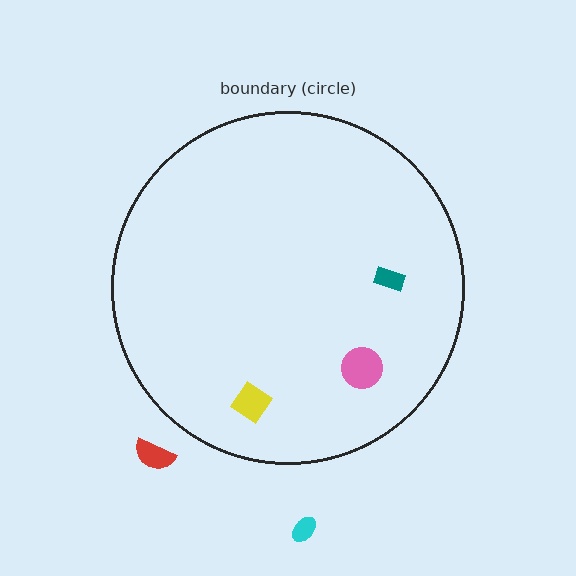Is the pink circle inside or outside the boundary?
Inside.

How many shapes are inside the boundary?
3 inside, 2 outside.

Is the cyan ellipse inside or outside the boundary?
Outside.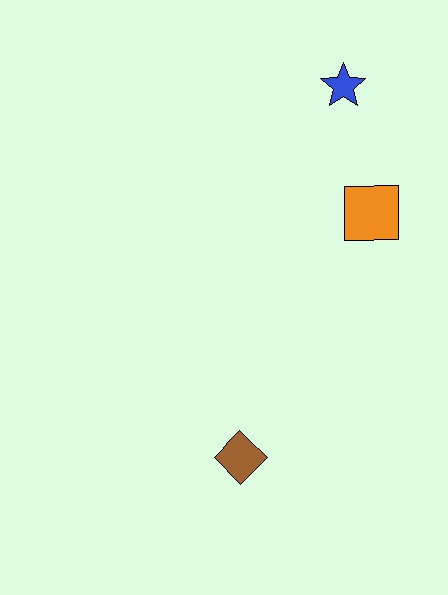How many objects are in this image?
There are 3 objects.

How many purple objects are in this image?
There are no purple objects.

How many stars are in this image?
There is 1 star.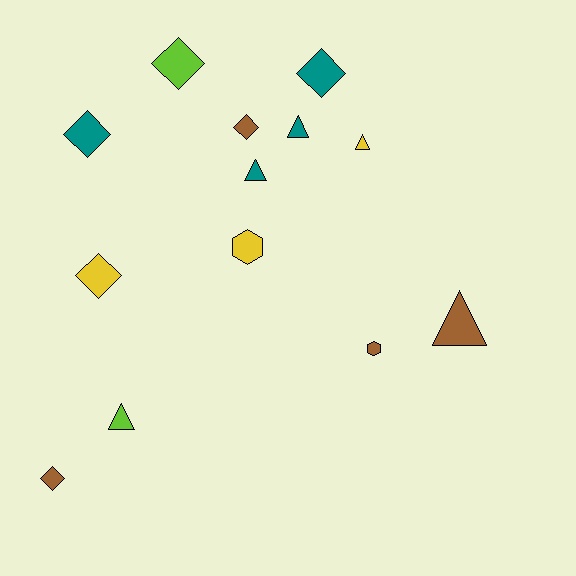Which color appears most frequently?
Teal, with 4 objects.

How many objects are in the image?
There are 13 objects.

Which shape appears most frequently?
Diamond, with 6 objects.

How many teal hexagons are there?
There are no teal hexagons.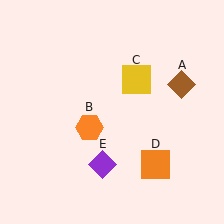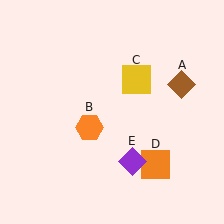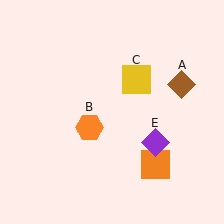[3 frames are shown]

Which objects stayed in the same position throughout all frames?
Brown diamond (object A) and orange hexagon (object B) and yellow square (object C) and orange square (object D) remained stationary.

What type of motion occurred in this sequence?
The purple diamond (object E) rotated counterclockwise around the center of the scene.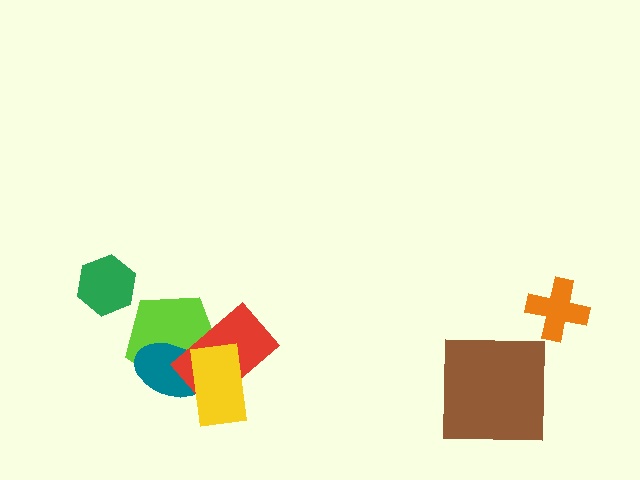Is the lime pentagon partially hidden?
Yes, it is partially covered by another shape.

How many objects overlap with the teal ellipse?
3 objects overlap with the teal ellipse.